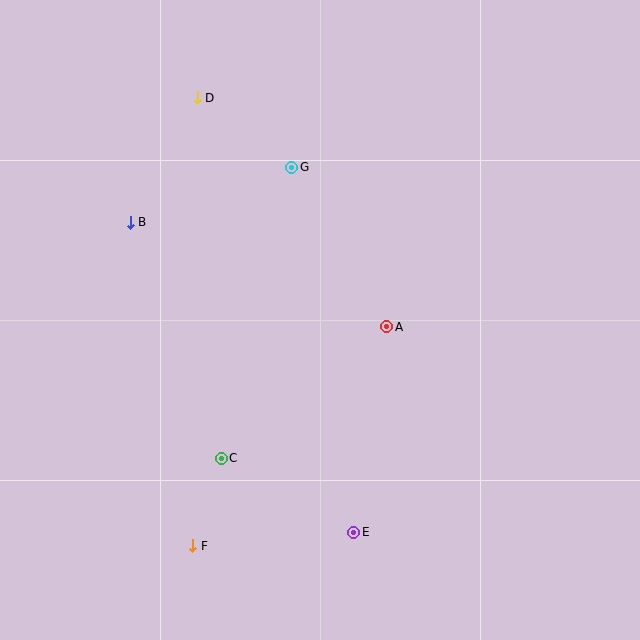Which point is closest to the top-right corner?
Point G is closest to the top-right corner.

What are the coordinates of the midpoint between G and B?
The midpoint between G and B is at (211, 195).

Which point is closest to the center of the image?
Point A at (387, 327) is closest to the center.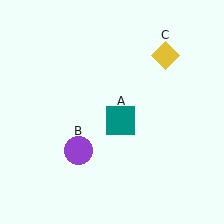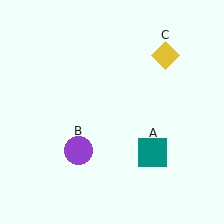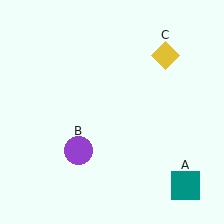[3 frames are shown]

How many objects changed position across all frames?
1 object changed position: teal square (object A).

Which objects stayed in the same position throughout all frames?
Purple circle (object B) and yellow diamond (object C) remained stationary.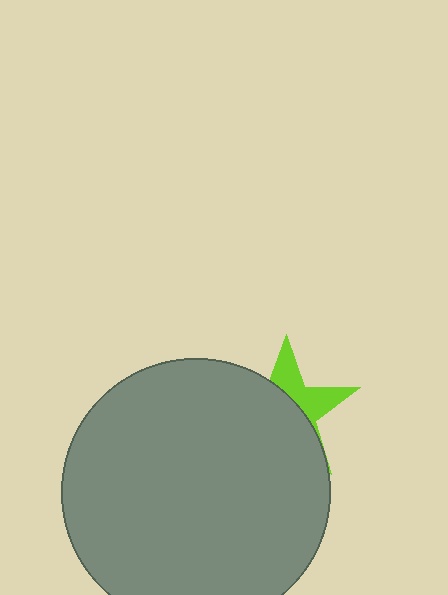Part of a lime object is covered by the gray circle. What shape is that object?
It is a star.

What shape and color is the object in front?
The object in front is a gray circle.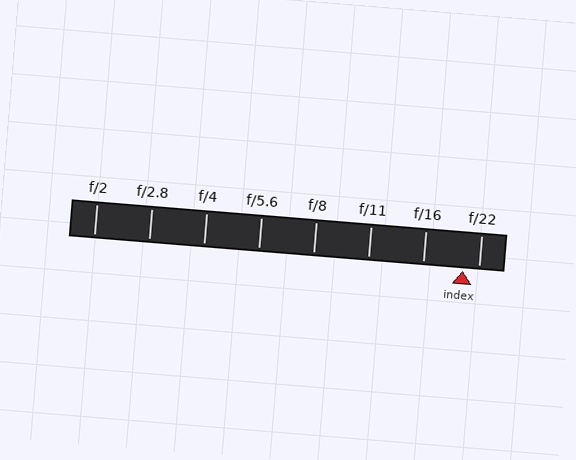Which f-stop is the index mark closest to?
The index mark is closest to f/22.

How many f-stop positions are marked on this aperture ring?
There are 8 f-stop positions marked.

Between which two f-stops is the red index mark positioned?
The index mark is between f/16 and f/22.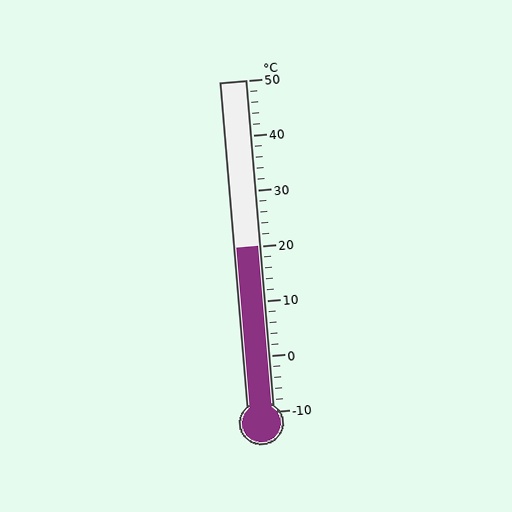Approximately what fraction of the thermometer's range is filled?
The thermometer is filled to approximately 50% of its range.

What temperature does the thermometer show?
The thermometer shows approximately 20°C.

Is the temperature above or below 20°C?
The temperature is at 20°C.